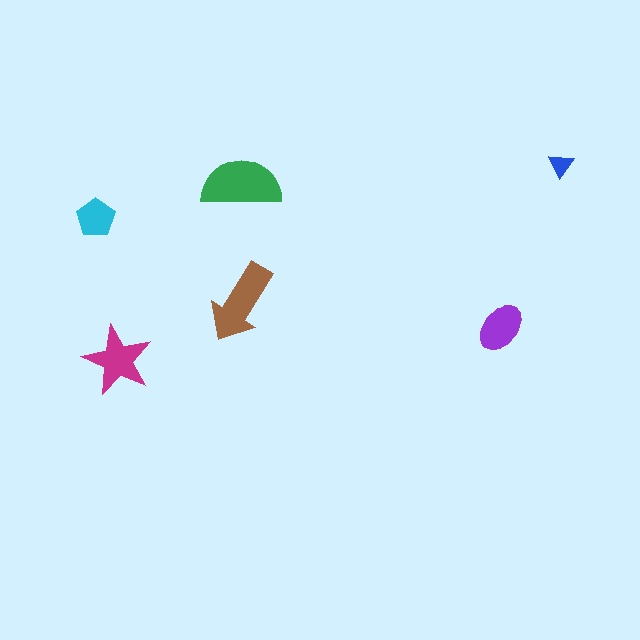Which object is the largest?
The green semicircle.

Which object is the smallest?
The blue triangle.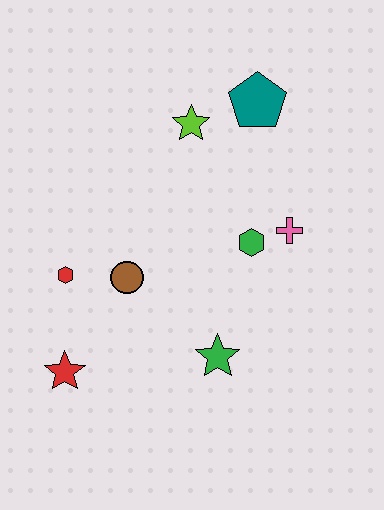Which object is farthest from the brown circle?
The teal pentagon is farthest from the brown circle.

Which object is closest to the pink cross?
The green hexagon is closest to the pink cross.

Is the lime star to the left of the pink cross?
Yes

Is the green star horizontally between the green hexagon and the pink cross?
No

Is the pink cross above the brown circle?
Yes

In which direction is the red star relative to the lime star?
The red star is below the lime star.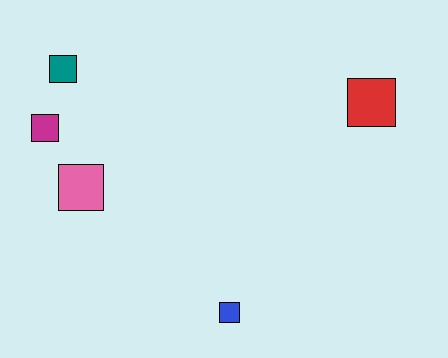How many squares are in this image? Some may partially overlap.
There are 5 squares.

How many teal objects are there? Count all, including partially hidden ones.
There is 1 teal object.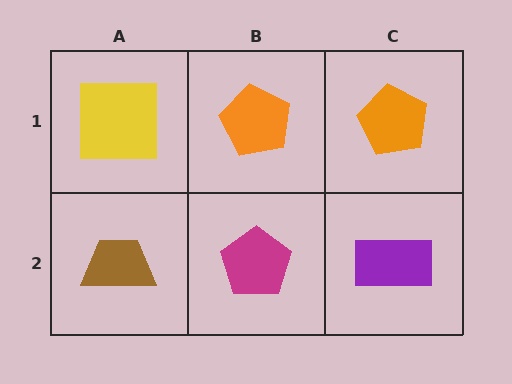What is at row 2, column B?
A magenta pentagon.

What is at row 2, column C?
A purple rectangle.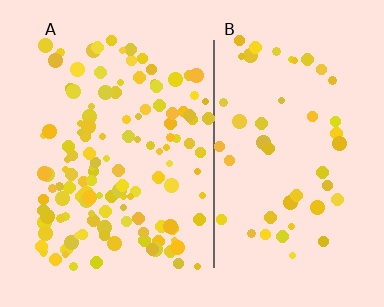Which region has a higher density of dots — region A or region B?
A (the left).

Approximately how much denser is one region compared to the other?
Approximately 2.7× — region A over region B.